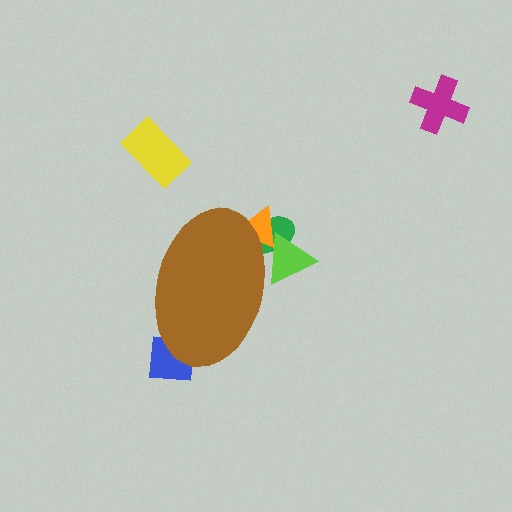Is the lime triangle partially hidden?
Yes, the lime triangle is partially hidden behind the brown ellipse.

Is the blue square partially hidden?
Yes, the blue square is partially hidden behind the brown ellipse.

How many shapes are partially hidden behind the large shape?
4 shapes are partially hidden.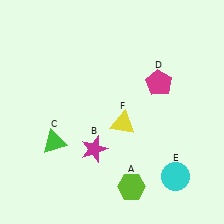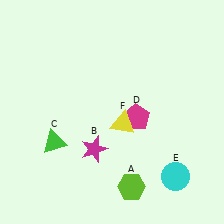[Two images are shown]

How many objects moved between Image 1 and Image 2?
1 object moved between the two images.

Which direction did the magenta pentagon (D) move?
The magenta pentagon (D) moved down.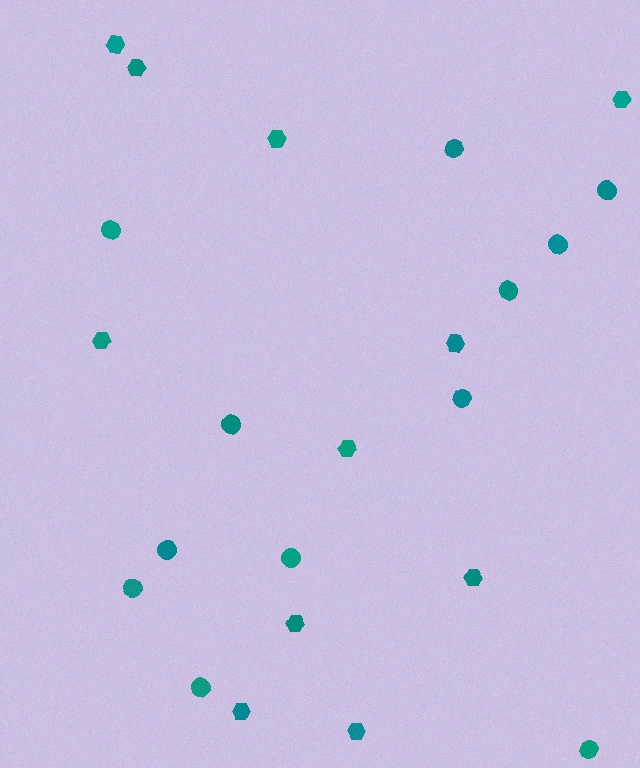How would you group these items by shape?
There are 2 groups: one group of hexagons (11) and one group of circles (12).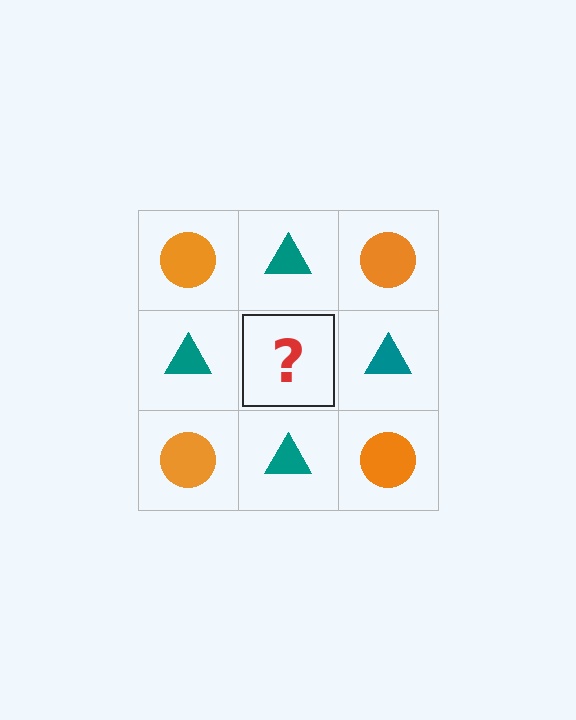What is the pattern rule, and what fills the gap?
The rule is that it alternates orange circle and teal triangle in a checkerboard pattern. The gap should be filled with an orange circle.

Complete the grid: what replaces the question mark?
The question mark should be replaced with an orange circle.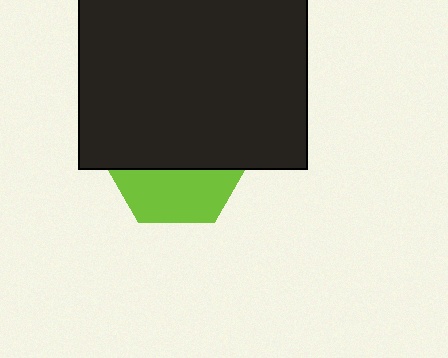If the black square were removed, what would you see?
You would see the complete lime hexagon.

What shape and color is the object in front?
The object in front is a black square.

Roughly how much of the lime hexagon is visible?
A small part of it is visible (roughly 38%).